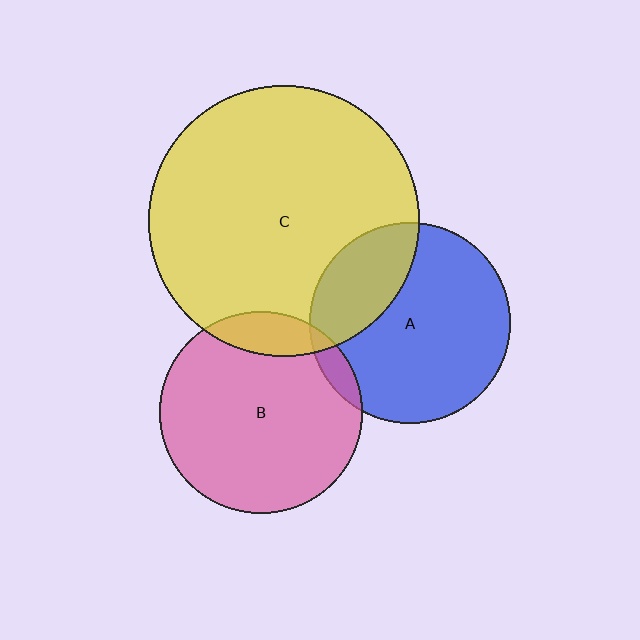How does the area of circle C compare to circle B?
Approximately 1.8 times.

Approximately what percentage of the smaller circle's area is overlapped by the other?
Approximately 5%.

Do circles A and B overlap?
Yes.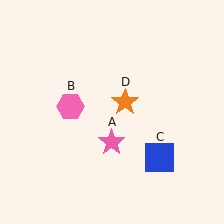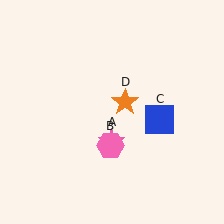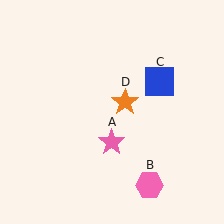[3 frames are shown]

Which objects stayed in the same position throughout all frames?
Pink star (object A) and orange star (object D) remained stationary.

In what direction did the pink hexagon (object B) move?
The pink hexagon (object B) moved down and to the right.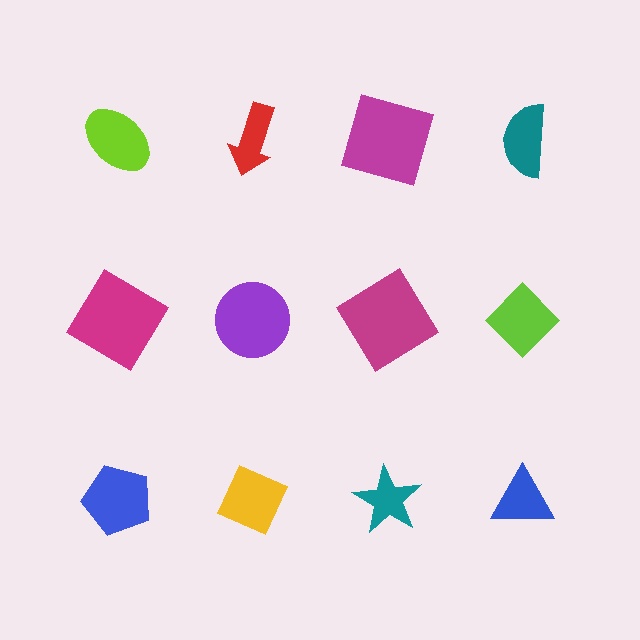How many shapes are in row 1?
4 shapes.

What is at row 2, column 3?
A magenta diamond.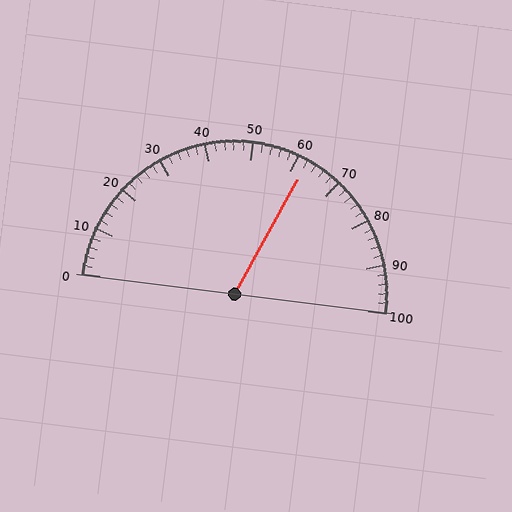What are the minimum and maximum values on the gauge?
The gauge ranges from 0 to 100.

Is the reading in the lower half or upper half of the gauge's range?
The reading is in the upper half of the range (0 to 100).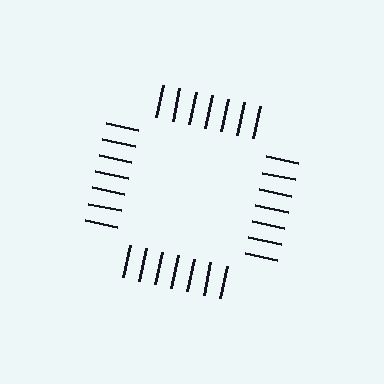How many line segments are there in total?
28 — 7 along each of the 4 edges.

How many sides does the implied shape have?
4 sides — the line-ends trace a square.